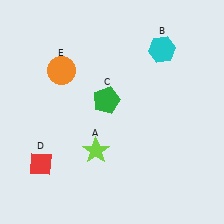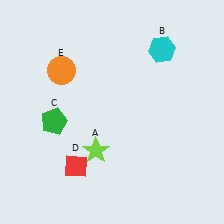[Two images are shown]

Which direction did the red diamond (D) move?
The red diamond (D) moved right.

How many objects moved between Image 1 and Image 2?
2 objects moved between the two images.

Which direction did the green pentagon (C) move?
The green pentagon (C) moved left.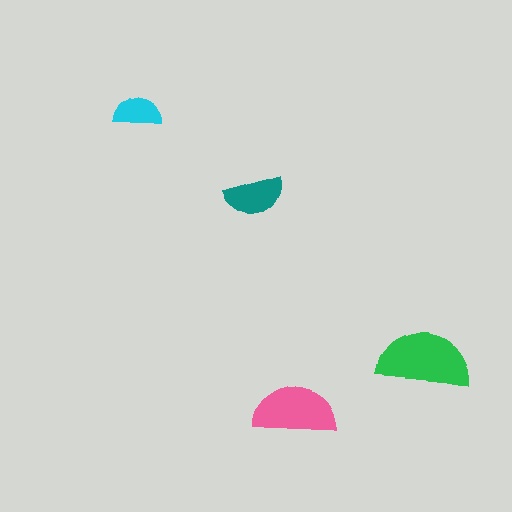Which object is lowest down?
The pink semicircle is bottommost.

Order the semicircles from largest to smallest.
the green one, the pink one, the teal one, the cyan one.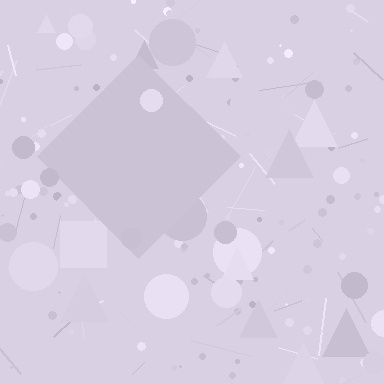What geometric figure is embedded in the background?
A diamond is embedded in the background.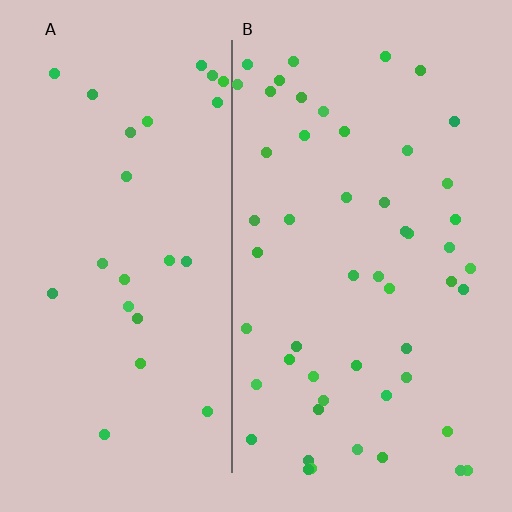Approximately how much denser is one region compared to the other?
Approximately 2.1× — region B over region A.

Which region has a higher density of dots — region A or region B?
B (the right).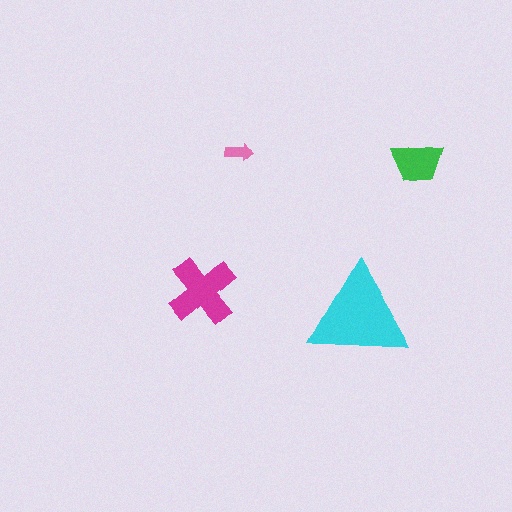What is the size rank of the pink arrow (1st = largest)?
4th.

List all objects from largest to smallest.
The cyan triangle, the magenta cross, the green trapezoid, the pink arrow.